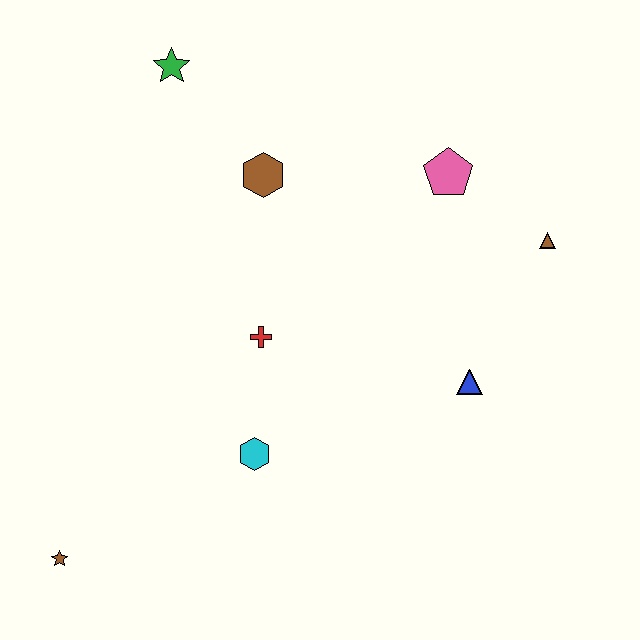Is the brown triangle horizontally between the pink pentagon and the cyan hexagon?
No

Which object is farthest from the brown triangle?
The brown star is farthest from the brown triangle.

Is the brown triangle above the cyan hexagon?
Yes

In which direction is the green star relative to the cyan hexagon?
The green star is above the cyan hexagon.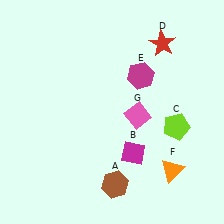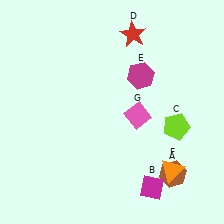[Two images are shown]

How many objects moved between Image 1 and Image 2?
3 objects moved between the two images.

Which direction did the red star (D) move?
The red star (D) moved left.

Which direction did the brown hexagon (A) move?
The brown hexagon (A) moved right.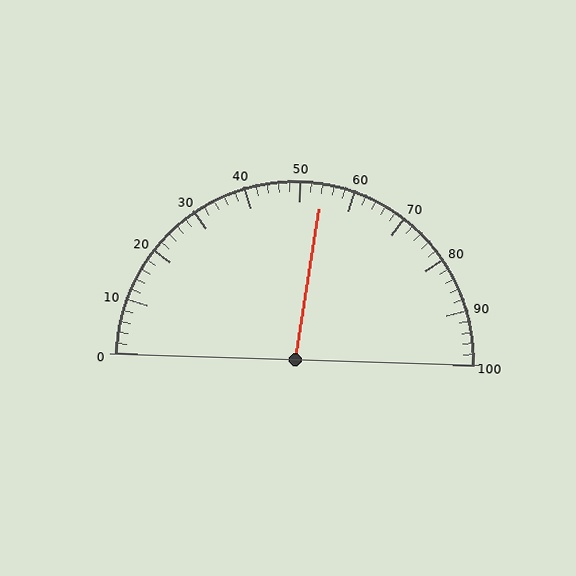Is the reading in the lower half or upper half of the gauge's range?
The reading is in the upper half of the range (0 to 100).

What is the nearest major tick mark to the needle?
The nearest major tick mark is 50.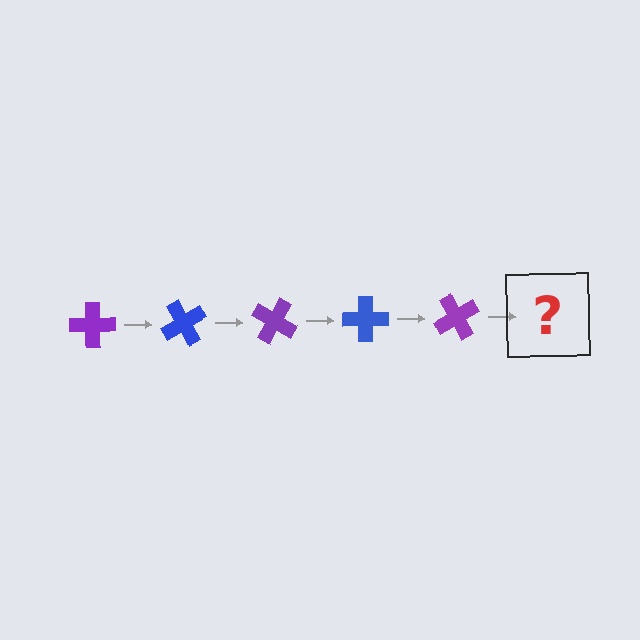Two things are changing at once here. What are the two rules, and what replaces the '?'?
The two rules are that it rotates 60 degrees each step and the color cycles through purple and blue. The '?' should be a blue cross, rotated 300 degrees from the start.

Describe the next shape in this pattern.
It should be a blue cross, rotated 300 degrees from the start.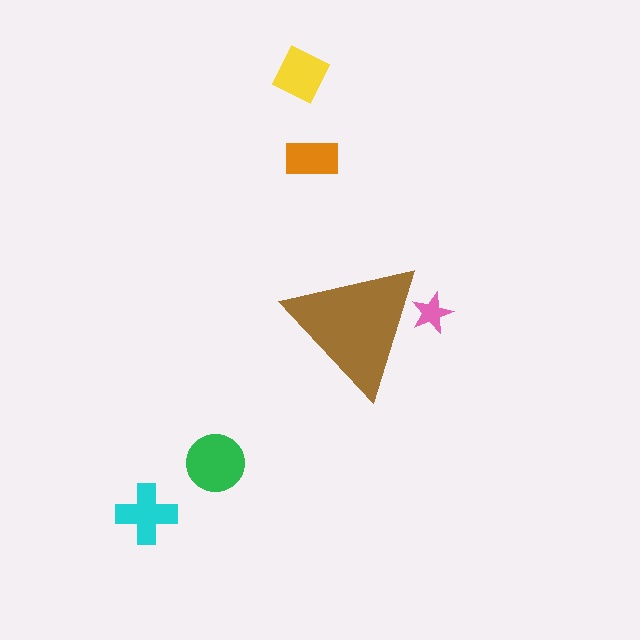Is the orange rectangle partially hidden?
No, the orange rectangle is fully visible.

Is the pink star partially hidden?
Yes, the pink star is partially hidden behind the brown triangle.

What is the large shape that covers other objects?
A brown triangle.